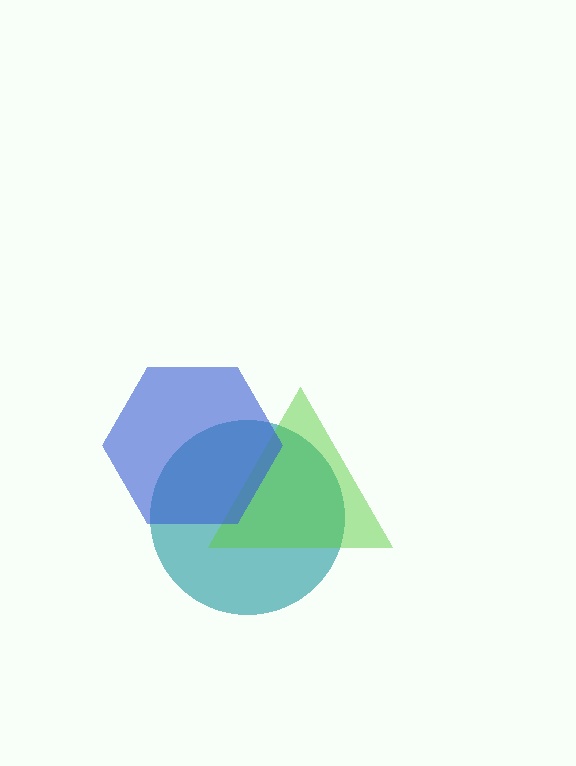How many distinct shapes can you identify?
There are 3 distinct shapes: a teal circle, a lime triangle, a blue hexagon.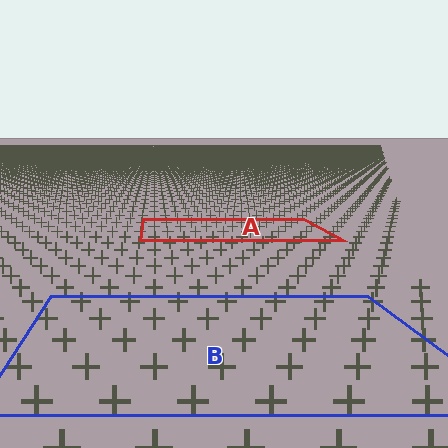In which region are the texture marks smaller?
The texture marks are smaller in region A, because it is farther away.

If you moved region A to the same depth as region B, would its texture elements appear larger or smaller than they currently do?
They would appear larger. At a closer depth, the same texture elements are projected at a bigger on-screen size.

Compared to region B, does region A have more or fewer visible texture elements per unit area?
Region A has more texture elements per unit area — they are packed more densely because it is farther away.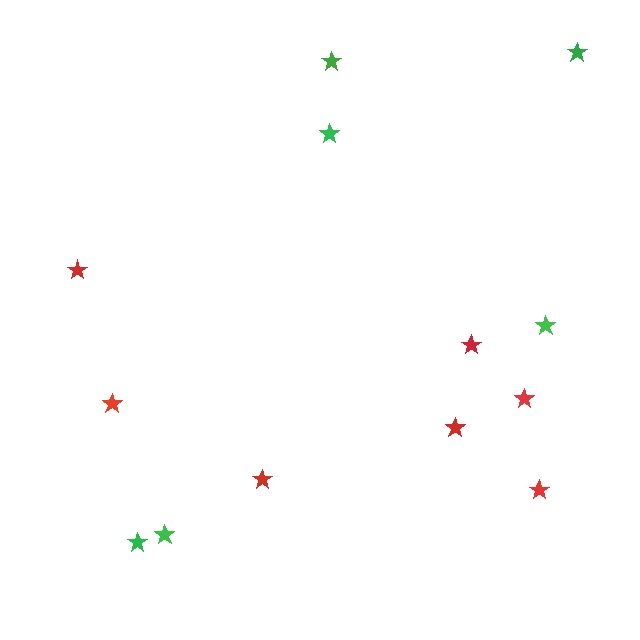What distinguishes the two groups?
There are 2 groups: one group of red stars (7) and one group of green stars (6).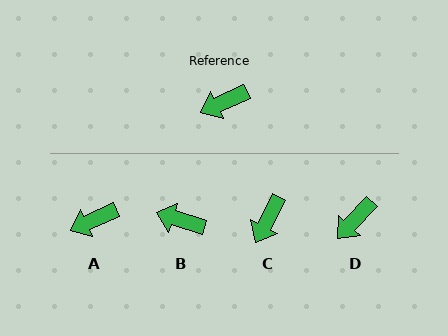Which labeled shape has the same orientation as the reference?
A.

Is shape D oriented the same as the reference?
No, it is off by about 22 degrees.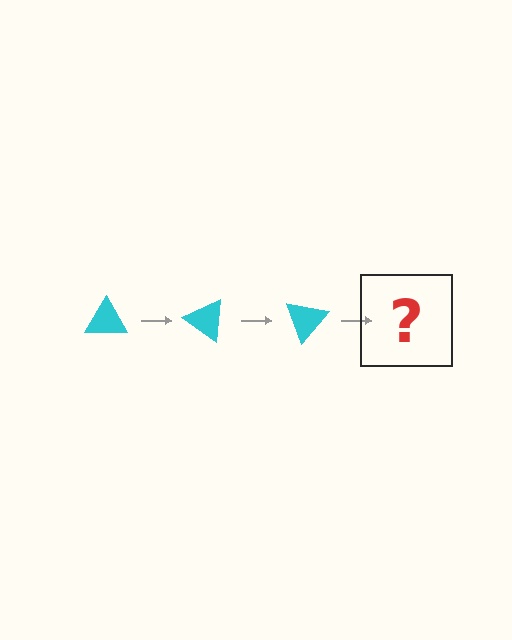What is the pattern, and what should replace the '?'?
The pattern is that the triangle rotates 35 degrees each step. The '?' should be a cyan triangle rotated 105 degrees.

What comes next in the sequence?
The next element should be a cyan triangle rotated 105 degrees.